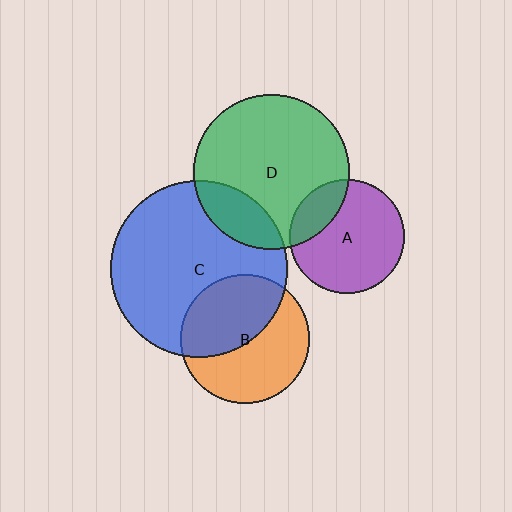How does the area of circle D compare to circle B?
Approximately 1.4 times.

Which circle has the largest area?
Circle C (blue).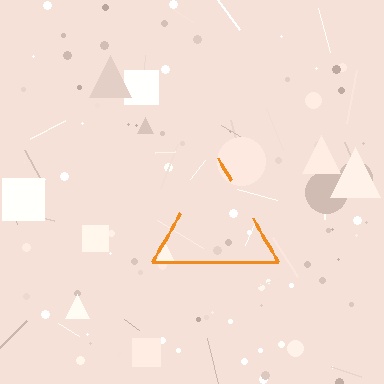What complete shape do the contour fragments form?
The contour fragments form a triangle.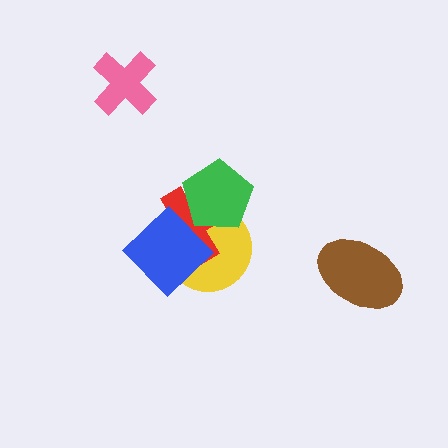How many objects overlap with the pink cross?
0 objects overlap with the pink cross.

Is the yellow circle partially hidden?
Yes, it is partially covered by another shape.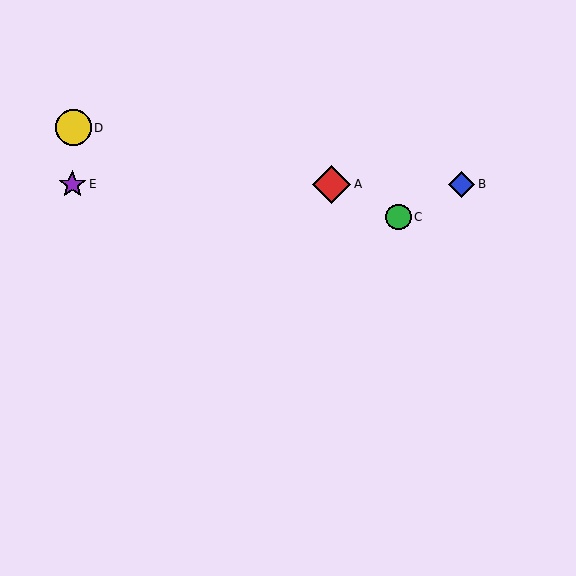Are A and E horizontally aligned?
Yes, both are at y≈184.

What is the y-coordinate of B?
Object B is at y≈184.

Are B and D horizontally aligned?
No, B is at y≈184 and D is at y≈128.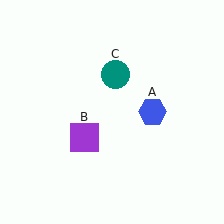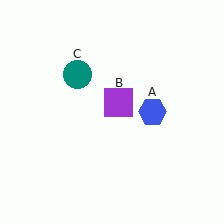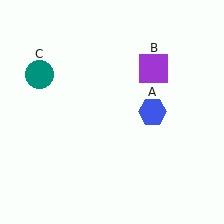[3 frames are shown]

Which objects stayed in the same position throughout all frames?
Blue hexagon (object A) remained stationary.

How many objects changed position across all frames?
2 objects changed position: purple square (object B), teal circle (object C).